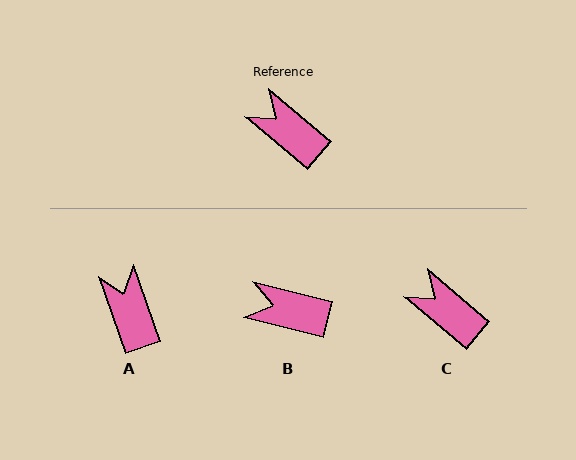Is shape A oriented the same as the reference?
No, it is off by about 31 degrees.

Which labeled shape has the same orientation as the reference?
C.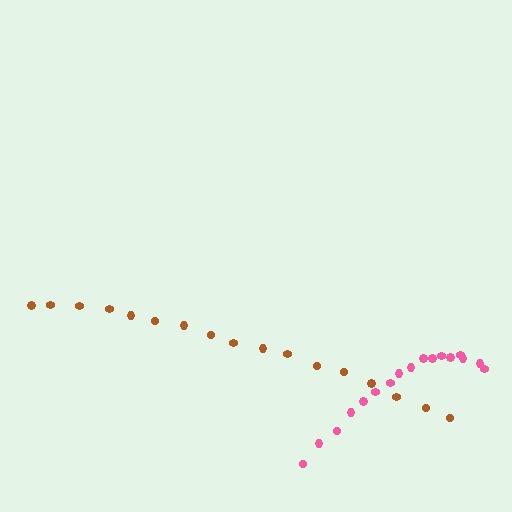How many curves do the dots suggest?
There are 2 distinct paths.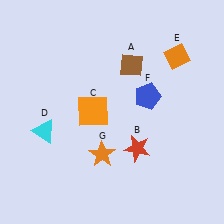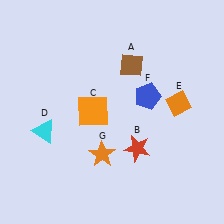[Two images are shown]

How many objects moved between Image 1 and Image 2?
1 object moved between the two images.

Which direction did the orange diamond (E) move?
The orange diamond (E) moved down.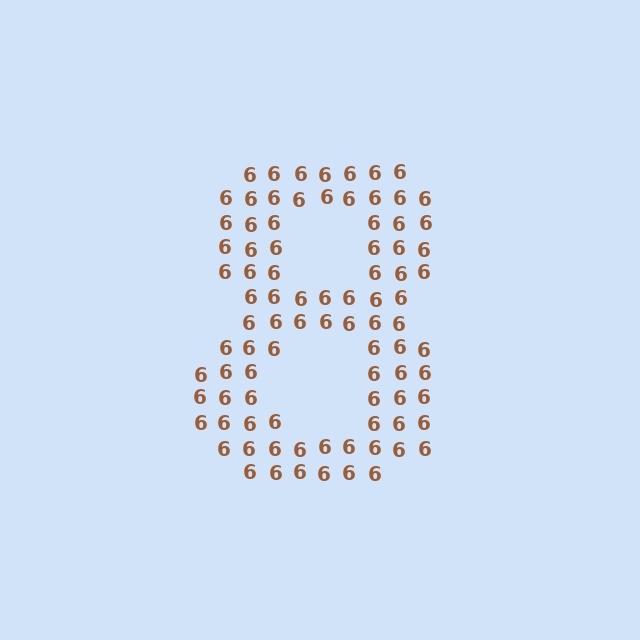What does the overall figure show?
The overall figure shows the digit 8.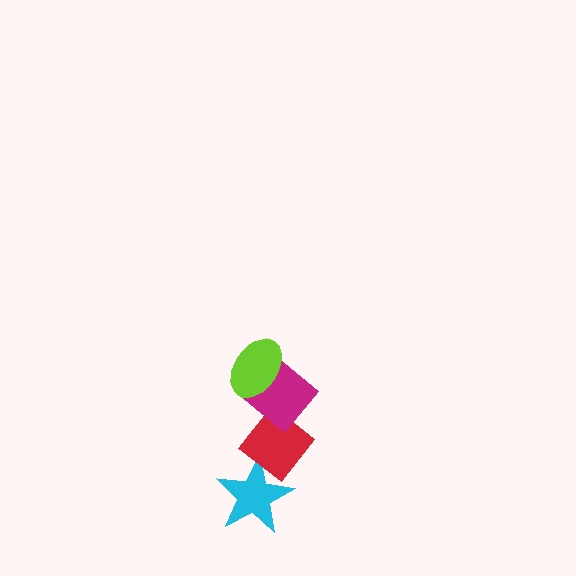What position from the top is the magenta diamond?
The magenta diamond is 2nd from the top.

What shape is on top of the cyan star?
The red diamond is on top of the cyan star.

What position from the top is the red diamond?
The red diamond is 3rd from the top.